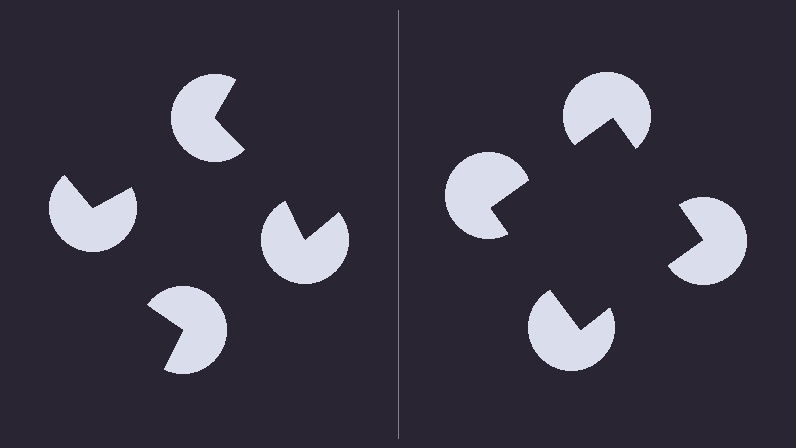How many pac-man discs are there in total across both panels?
8 — 4 on each side.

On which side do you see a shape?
An illusory square appears on the right side. On the left side the wedge cuts are rotated, so no coherent shape forms.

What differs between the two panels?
The pac-man discs are positioned identically on both sides; only the wedge orientations differ. On the right they align to a square; on the left they are misaligned.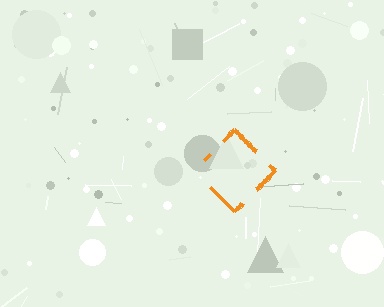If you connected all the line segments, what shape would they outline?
They would outline a diamond.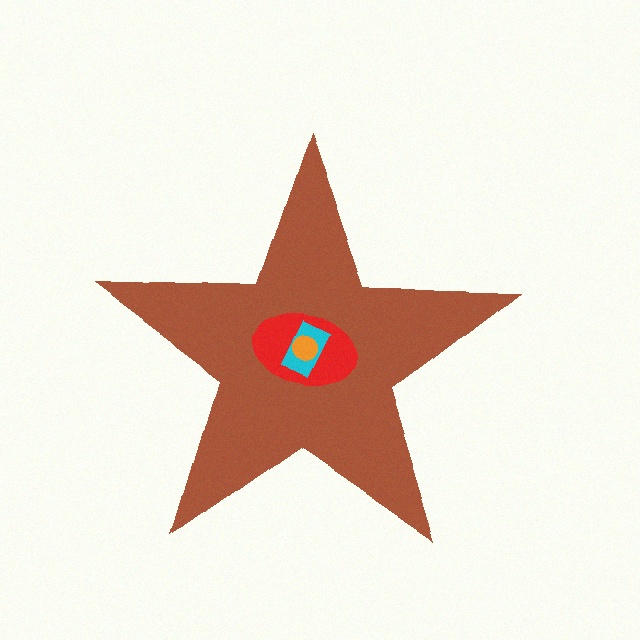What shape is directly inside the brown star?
The red ellipse.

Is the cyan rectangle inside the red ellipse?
Yes.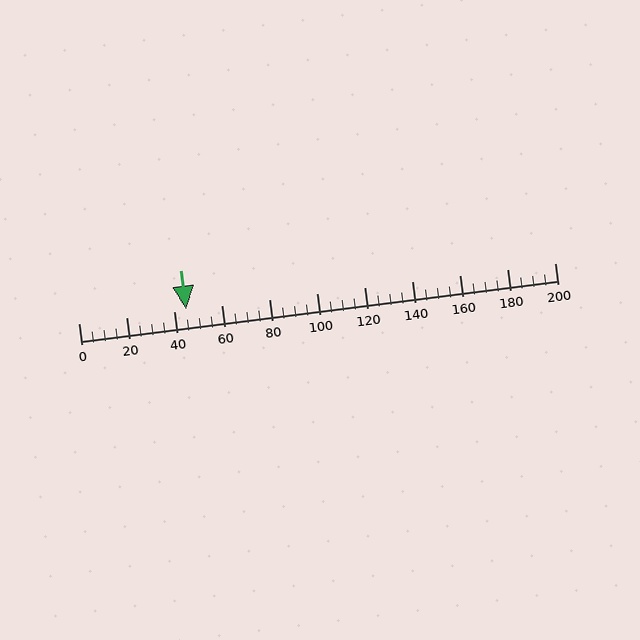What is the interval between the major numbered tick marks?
The major tick marks are spaced 20 units apart.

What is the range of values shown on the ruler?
The ruler shows values from 0 to 200.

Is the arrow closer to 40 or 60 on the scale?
The arrow is closer to 40.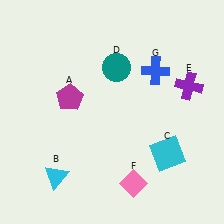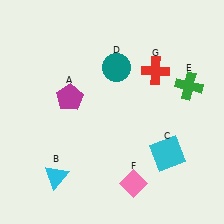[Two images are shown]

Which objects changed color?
E changed from purple to green. G changed from blue to red.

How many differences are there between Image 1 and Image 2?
There are 2 differences between the two images.